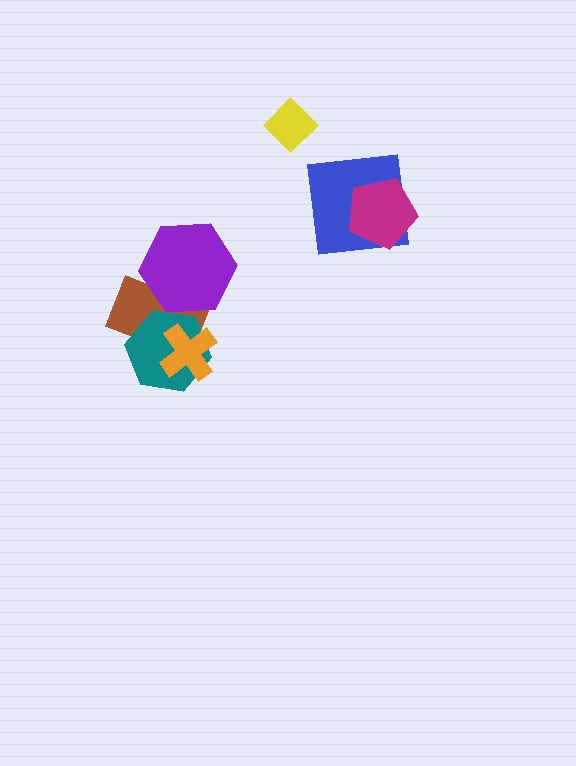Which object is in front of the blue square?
The magenta pentagon is in front of the blue square.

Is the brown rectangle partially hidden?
Yes, it is partially covered by another shape.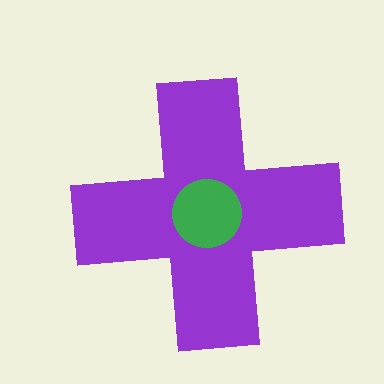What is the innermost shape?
The green circle.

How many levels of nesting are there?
2.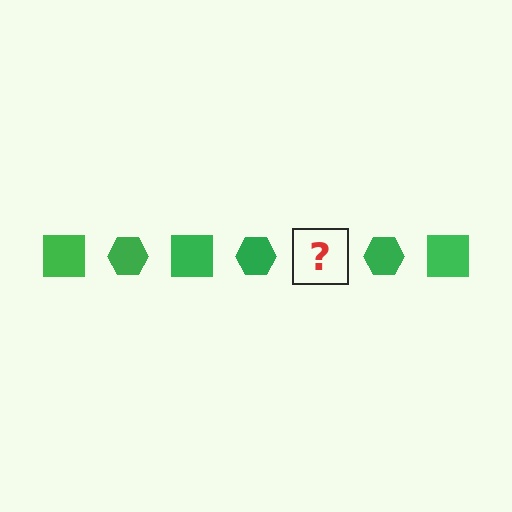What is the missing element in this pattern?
The missing element is a green square.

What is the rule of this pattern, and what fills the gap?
The rule is that the pattern cycles through square, hexagon shapes in green. The gap should be filled with a green square.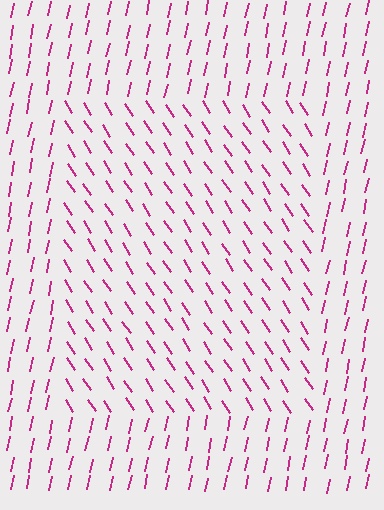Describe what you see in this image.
The image is filled with small magenta line segments. A rectangle region in the image has lines oriented differently from the surrounding lines, creating a visible texture boundary.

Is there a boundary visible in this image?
Yes, there is a texture boundary formed by a change in line orientation.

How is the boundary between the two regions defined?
The boundary is defined purely by a change in line orientation (approximately 45 degrees difference). All lines are the same color and thickness.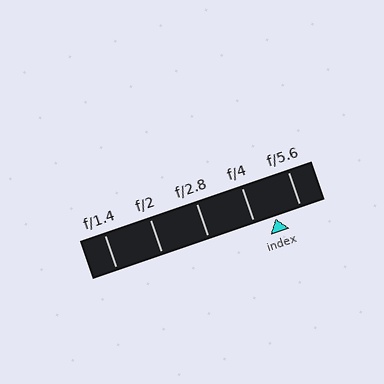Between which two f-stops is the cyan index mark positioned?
The index mark is between f/4 and f/5.6.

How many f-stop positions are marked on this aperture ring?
There are 5 f-stop positions marked.